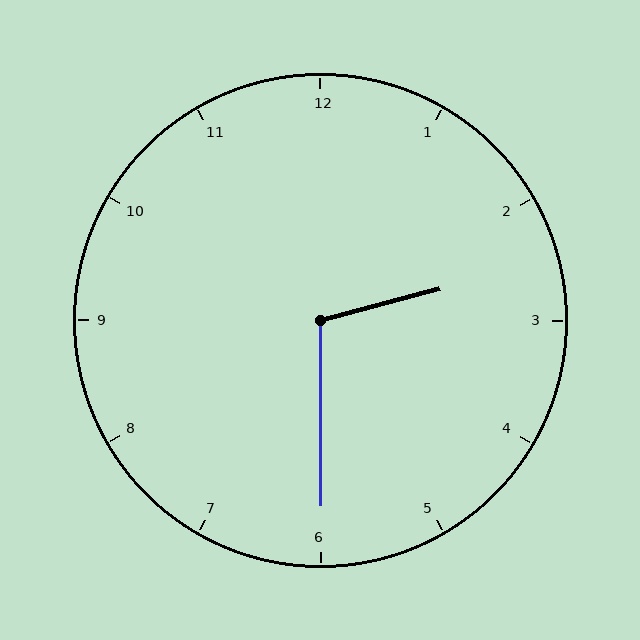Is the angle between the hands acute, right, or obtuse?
It is obtuse.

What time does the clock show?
2:30.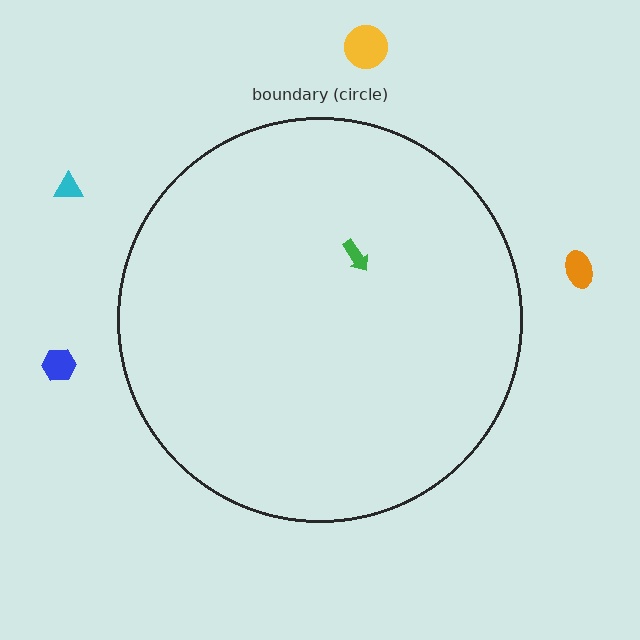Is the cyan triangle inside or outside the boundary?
Outside.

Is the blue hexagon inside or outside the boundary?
Outside.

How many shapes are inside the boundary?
1 inside, 4 outside.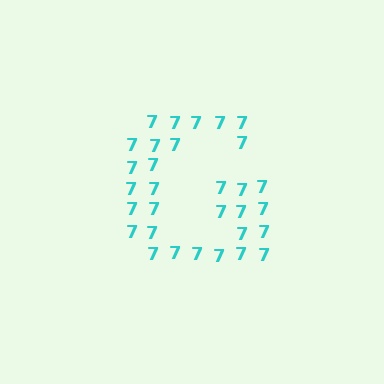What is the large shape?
The large shape is the letter G.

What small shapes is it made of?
It is made of small digit 7's.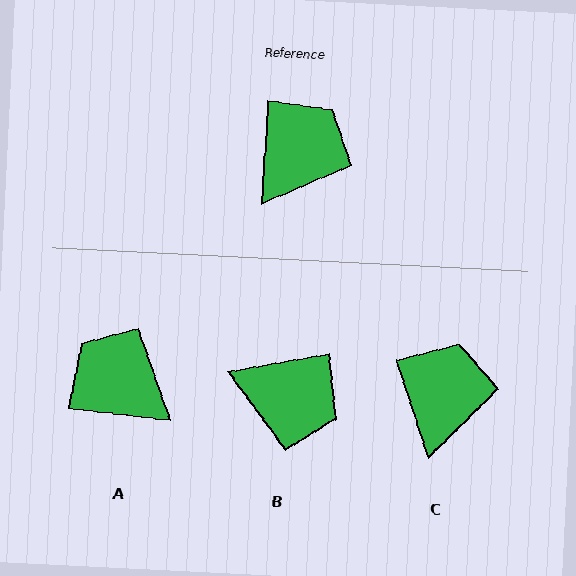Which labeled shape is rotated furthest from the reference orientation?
A, about 86 degrees away.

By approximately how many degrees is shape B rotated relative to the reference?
Approximately 77 degrees clockwise.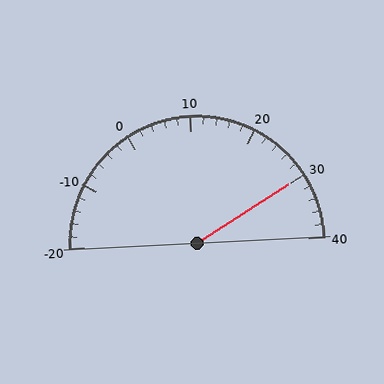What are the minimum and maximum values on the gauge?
The gauge ranges from -20 to 40.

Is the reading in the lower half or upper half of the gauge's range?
The reading is in the upper half of the range (-20 to 40).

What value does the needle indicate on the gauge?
The needle indicates approximately 30.